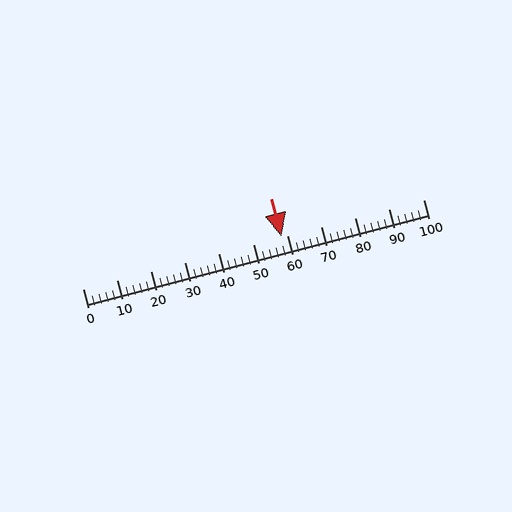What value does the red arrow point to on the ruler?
The red arrow points to approximately 58.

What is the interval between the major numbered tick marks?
The major tick marks are spaced 10 units apart.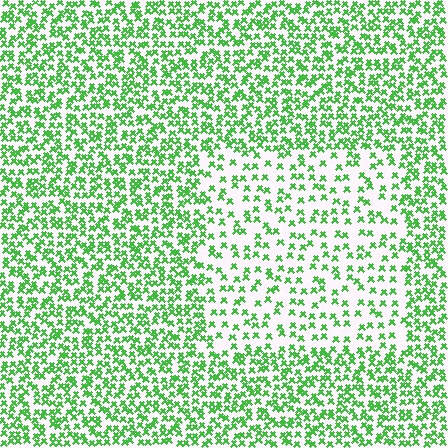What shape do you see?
I see a rectangle.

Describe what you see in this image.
The image contains small green elements arranged at two different densities. A rectangle-shaped region is visible where the elements are less densely packed than the surrounding area.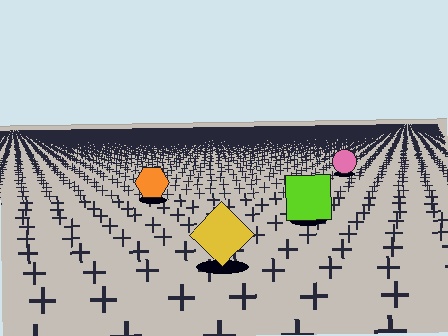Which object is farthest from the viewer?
The pink circle is farthest from the viewer. It appears smaller and the ground texture around it is denser.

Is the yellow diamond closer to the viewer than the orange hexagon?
Yes. The yellow diamond is closer — you can tell from the texture gradient: the ground texture is coarser near it.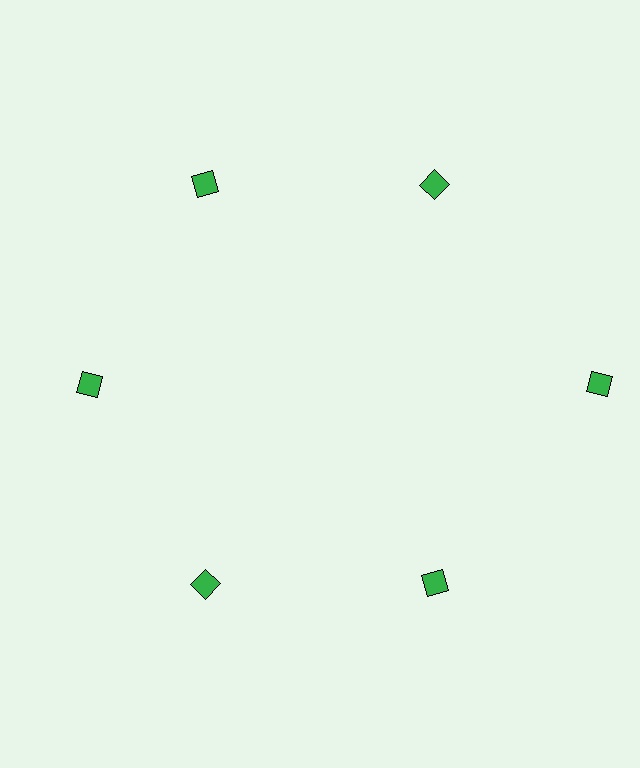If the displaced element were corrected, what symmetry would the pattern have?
It would have 6-fold rotational symmetry — the pattern would map onto itself every 60 degrees.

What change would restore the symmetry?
The symmetry would be restored by moving it inward, back onto the ring so that all 6 squares sit at equal angles and equal distance from the center.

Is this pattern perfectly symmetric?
No. The 6 green squares are arranged in a ring, but one element near the 3 o'clock position is pushed outward from the center, breaking the 6-fold rotational symmetry.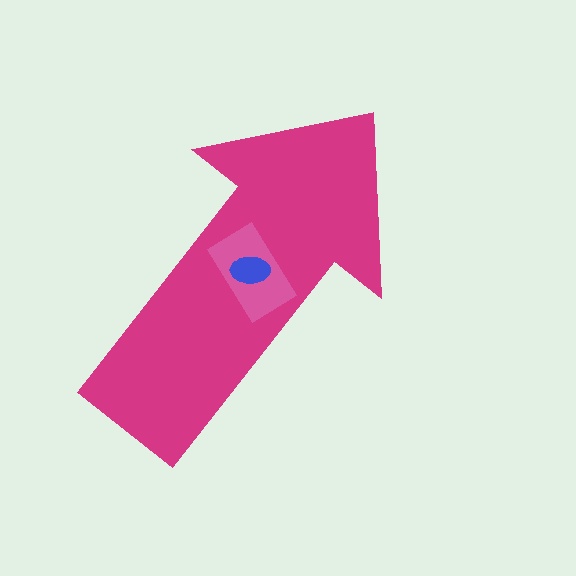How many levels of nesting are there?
3.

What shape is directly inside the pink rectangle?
The blue ellipse.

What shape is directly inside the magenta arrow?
The pink rectangle.